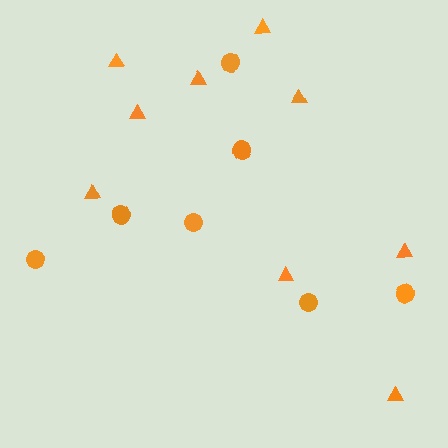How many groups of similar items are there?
There are 2 groups: one group of circles (7) and one group of triangles (9).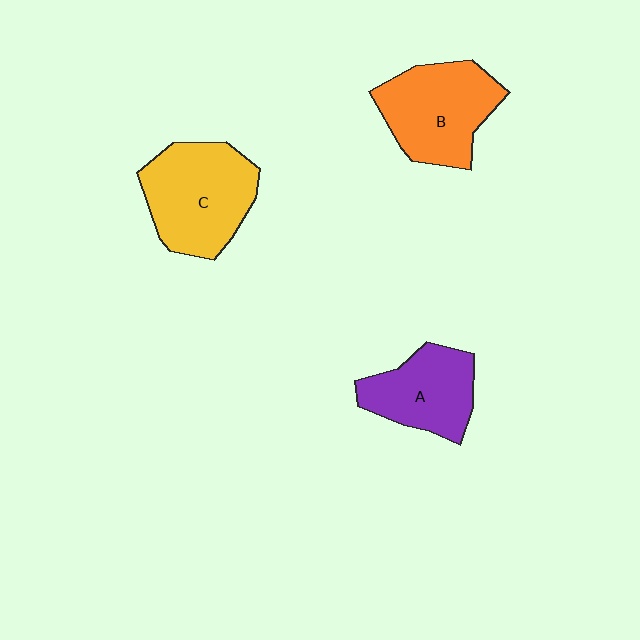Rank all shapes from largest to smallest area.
From largest to smallest: C (yellow), B (orange), A (purple).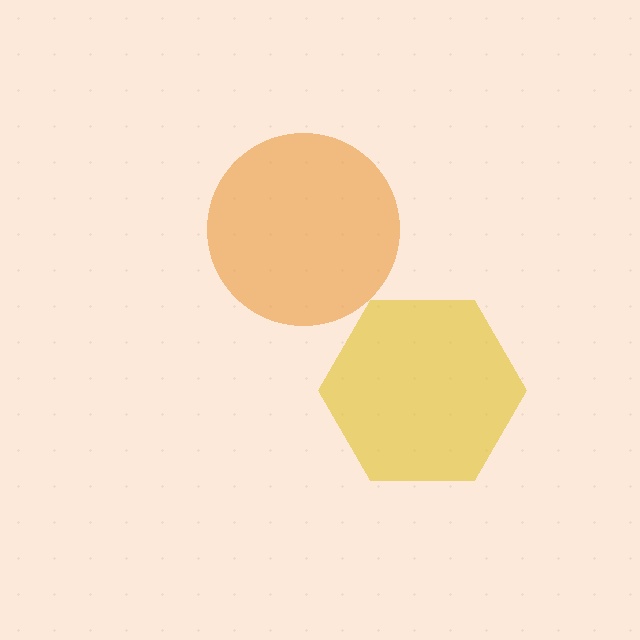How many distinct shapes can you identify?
There are 2 distinct shapes: an orange circle, a yellow hexagon.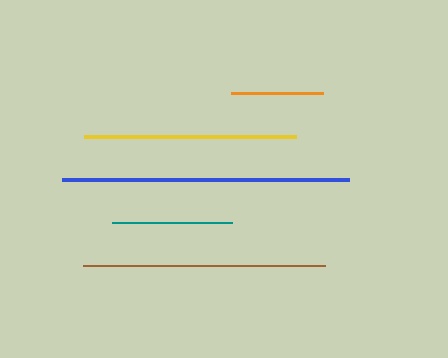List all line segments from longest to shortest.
From longest to shortest: blue, brown, yellow, teal, orange.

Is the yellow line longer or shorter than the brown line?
The brown line is longer than the yellow line.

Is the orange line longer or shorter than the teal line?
The teal line is longer than the orange line.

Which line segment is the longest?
The blue line is the longest at approximately 287 pixels.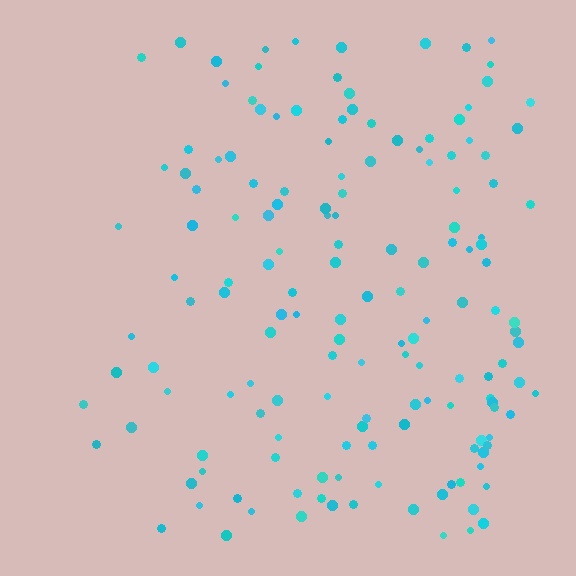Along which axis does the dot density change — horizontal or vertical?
Horizontal.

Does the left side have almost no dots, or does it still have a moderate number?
Still a moderate number, just noticeably fewer than the right.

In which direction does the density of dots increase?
From left to right, with the right side densest.